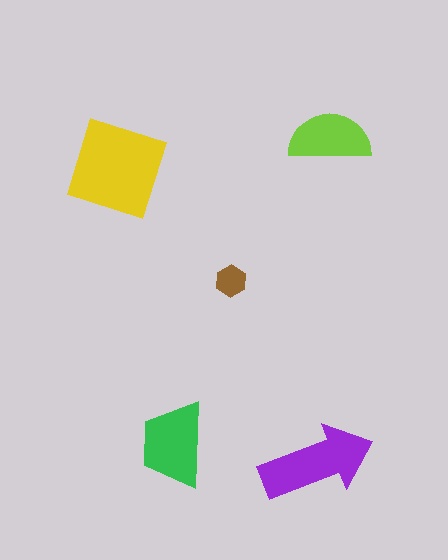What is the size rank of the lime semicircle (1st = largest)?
4th.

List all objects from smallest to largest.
The brown hexagon, the lime semicircle, the green trapezoid, the purple arrow, the yellow diamond.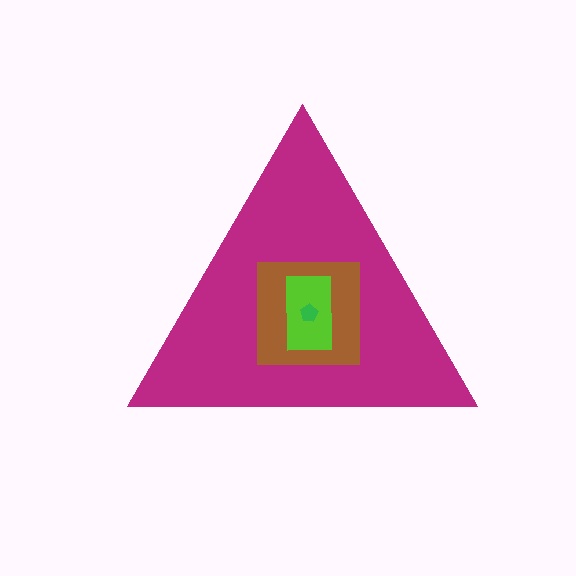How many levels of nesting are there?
4.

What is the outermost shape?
The magenta triangle.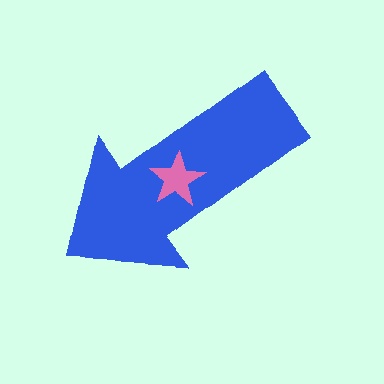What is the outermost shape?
The blue arrow.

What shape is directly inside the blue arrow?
The pink star.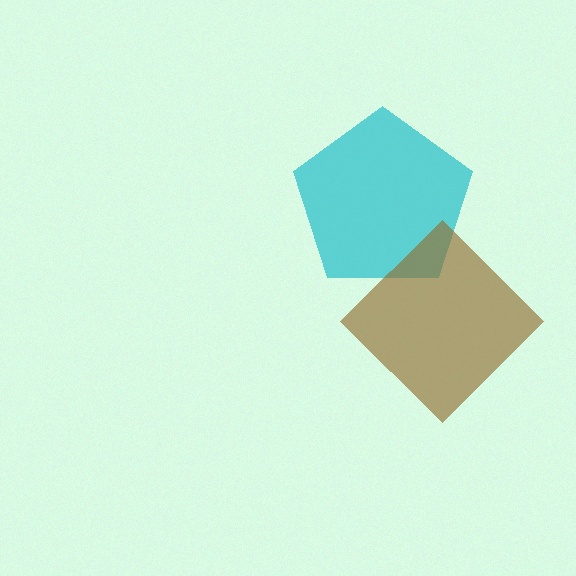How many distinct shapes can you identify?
There are 2 distinct shapes: a cyan pentagon, a brown diamond.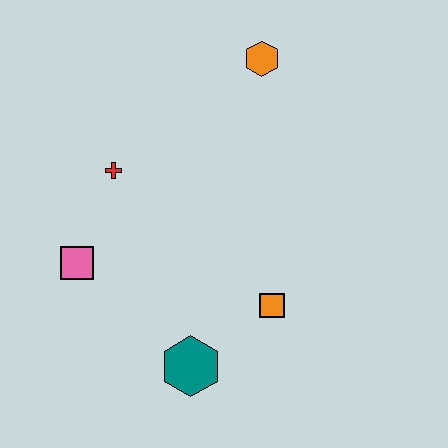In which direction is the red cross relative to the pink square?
The red cross is above the pink square.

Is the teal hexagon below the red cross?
Yes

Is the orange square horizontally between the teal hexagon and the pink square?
No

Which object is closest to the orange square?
The teal hexagon is closest to the orange square.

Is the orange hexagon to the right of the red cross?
Yes